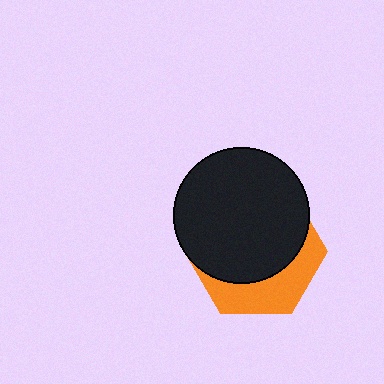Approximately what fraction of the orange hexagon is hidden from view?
Roughly 67% of the orange hexagon is hidden behind the black circle.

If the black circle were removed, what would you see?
You would see the complete orange hexagon.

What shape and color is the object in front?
The object in front is a black circle.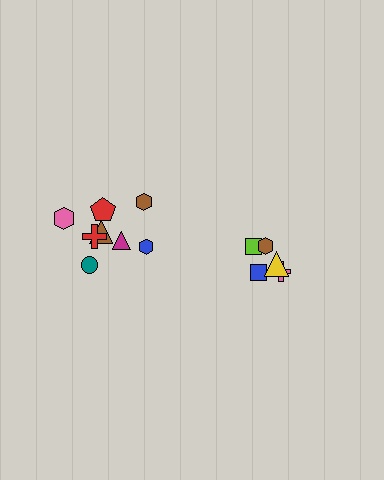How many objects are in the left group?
There are 8 objects.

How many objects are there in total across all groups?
There are 13 objects.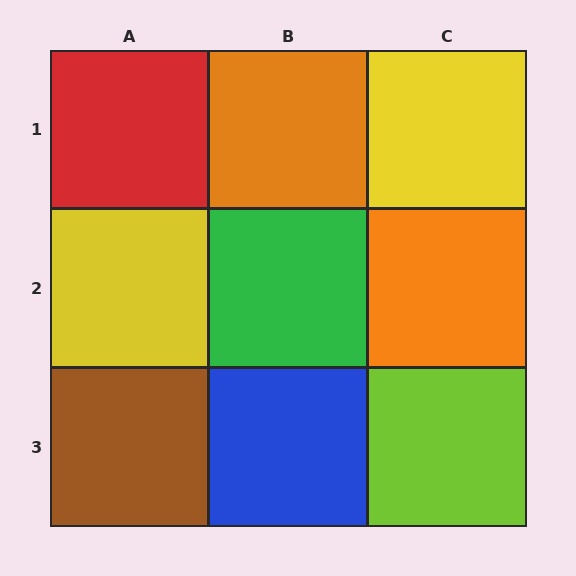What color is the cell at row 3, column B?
Blue.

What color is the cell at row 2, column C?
Orange.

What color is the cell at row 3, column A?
Brown.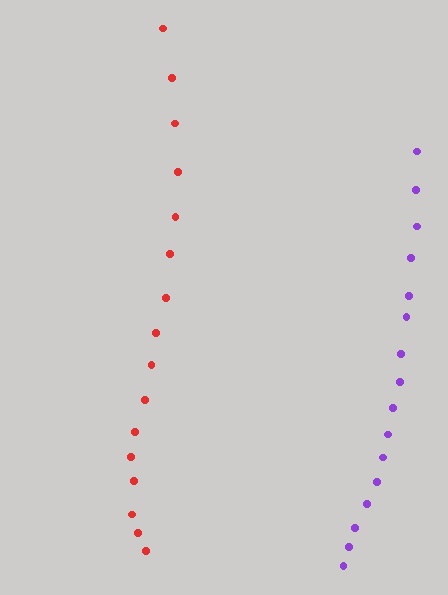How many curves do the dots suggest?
There are 2 distinct paths.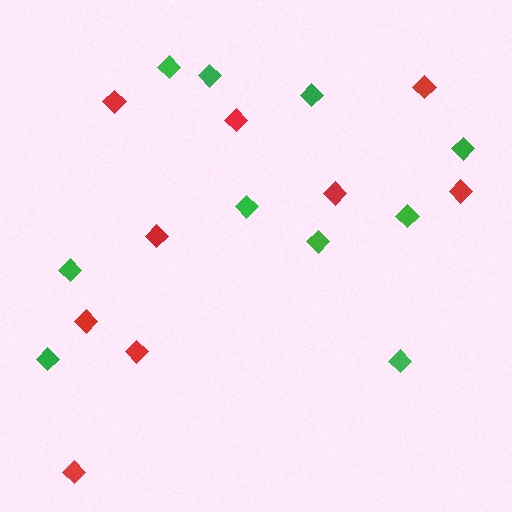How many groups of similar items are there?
There are 2 groups: one group of red diamonds (9) and one group of green diamonds (10).